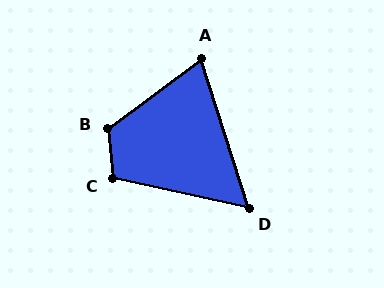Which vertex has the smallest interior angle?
D, at approximately 60 degrees.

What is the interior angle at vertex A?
Approximately 71 degrees (acute).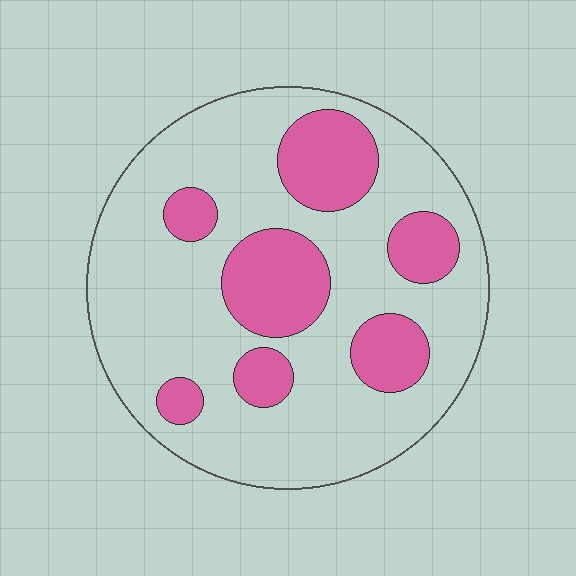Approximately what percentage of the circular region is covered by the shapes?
Approximately 25%.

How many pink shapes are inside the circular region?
7.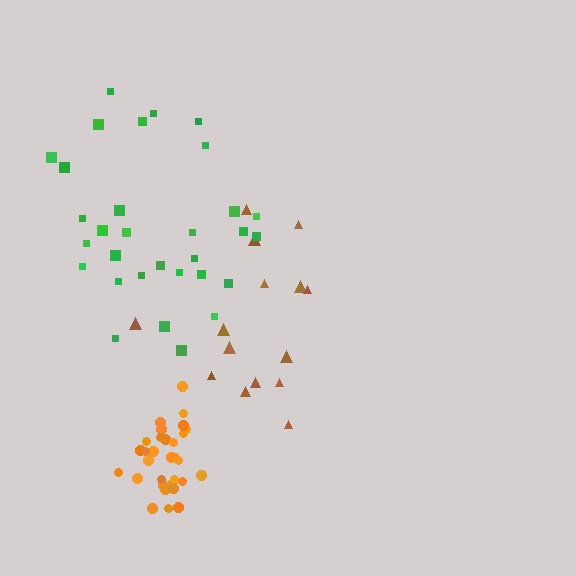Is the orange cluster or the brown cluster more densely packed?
Orange.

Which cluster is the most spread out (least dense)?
Brown.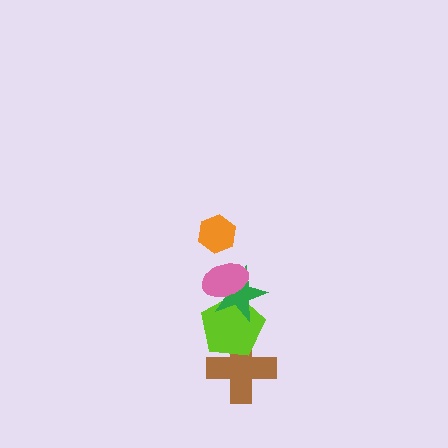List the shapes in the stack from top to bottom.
From top to bottom: the orange hexagon, the pink ellipse, the green star, the lime pentagon, the brown cross.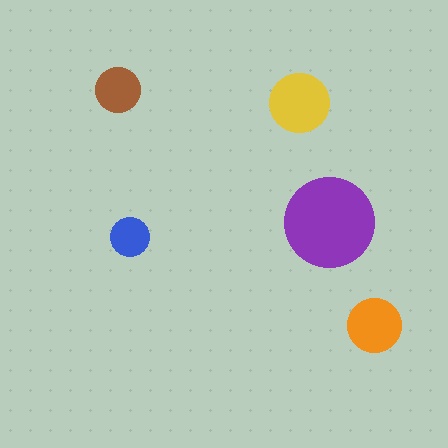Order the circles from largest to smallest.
the purple one, the yellow one, the orange one, the brown one, the blue one.